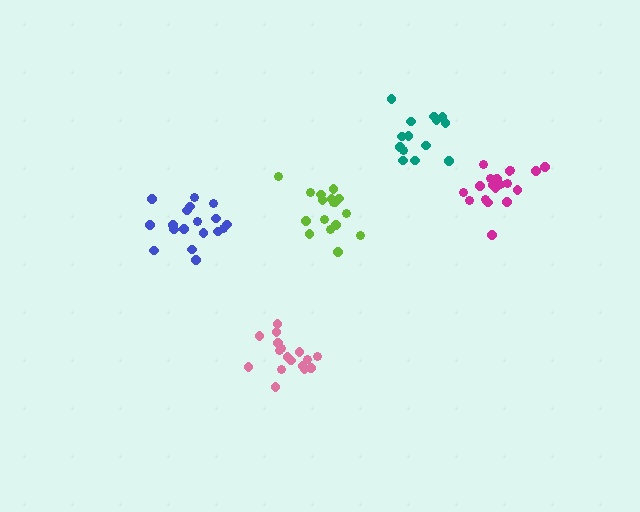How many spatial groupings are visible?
There are 5 spatial groupings.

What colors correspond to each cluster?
The clusters are colored: blue, magenta, pink, teal, lime.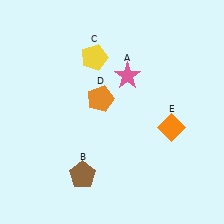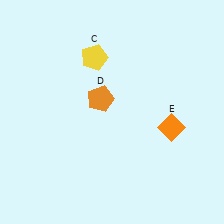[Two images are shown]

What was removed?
The brown pentagon (B), the pink star (A) were removed in Image 2.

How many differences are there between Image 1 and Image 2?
There are 2 differences between the two images.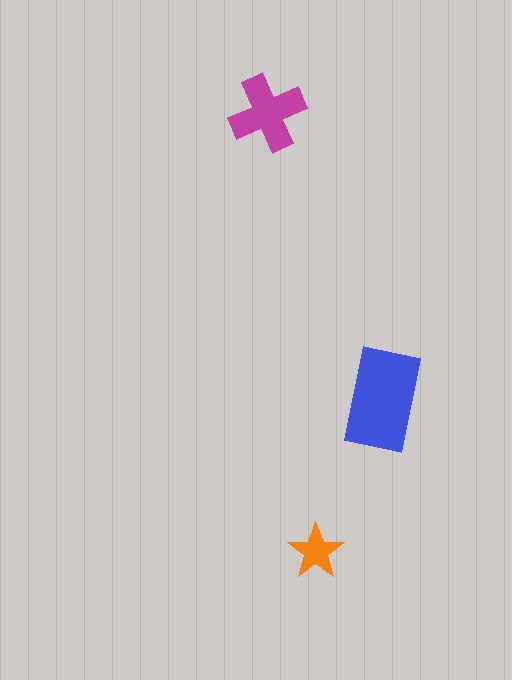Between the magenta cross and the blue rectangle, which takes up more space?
The blue rectangle.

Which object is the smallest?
The orange star.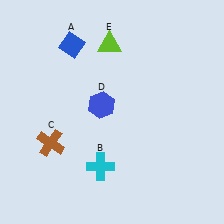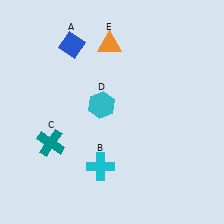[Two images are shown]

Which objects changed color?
C changed from brown to teal. D changed from blue to cyan. E changed from lime to orange.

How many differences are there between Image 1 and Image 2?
There are 3 differences between the two images.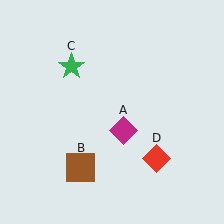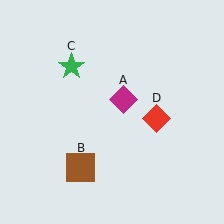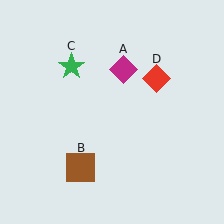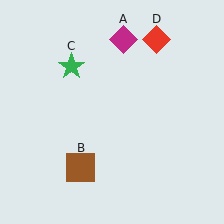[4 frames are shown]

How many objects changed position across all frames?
2 objects changed position: magenta diamond (object A), red diamond (object D).